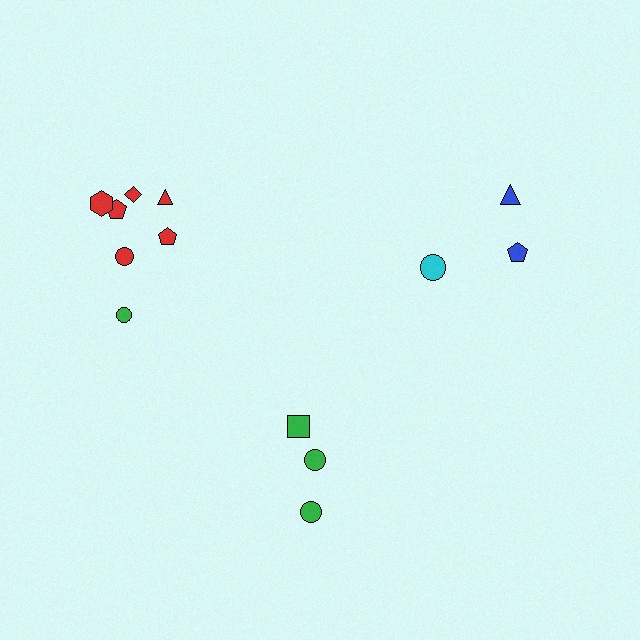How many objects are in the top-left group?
There are 7 objects.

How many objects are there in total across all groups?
There are 13 objects.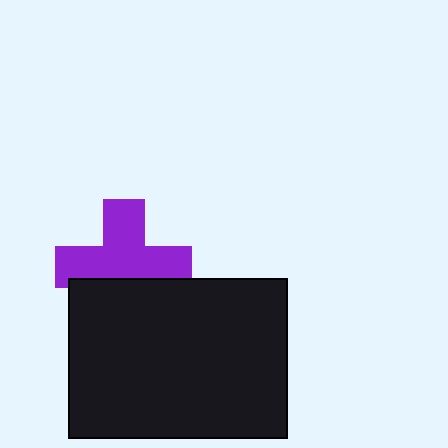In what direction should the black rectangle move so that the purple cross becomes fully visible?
The black rectangle should move down. That is the shortest direction to clear the overlap and leave the purple cross fully visible.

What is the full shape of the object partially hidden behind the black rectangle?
The partially hidden object is a purple cross.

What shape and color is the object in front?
The object in front is a black rectangle.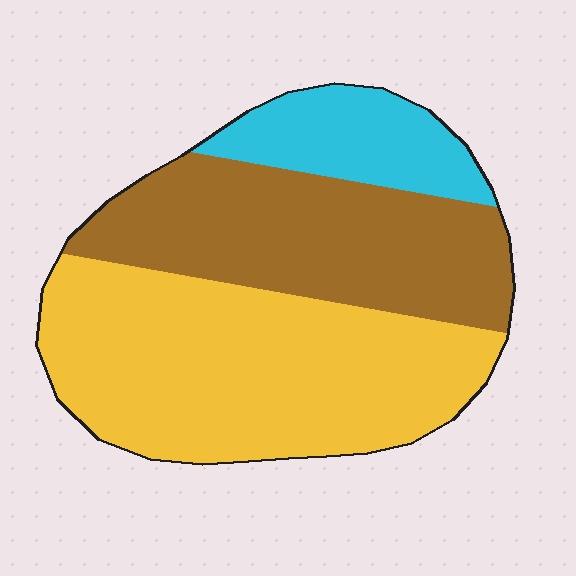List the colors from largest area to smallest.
From largest to smallest: yellow, brown, cyan.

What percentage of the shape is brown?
Brown takes up between a quarter and a half of the shape.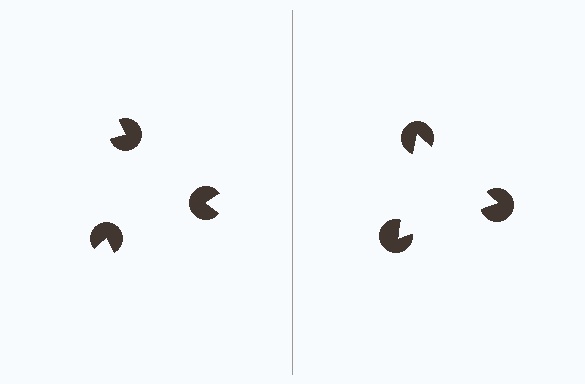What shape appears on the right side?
An illusory triangle.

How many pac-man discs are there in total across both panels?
6 — 3 on each side.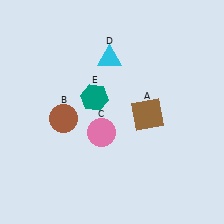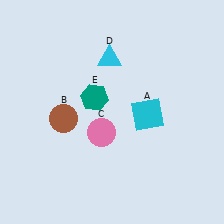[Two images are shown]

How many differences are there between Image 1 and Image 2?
There is 1 difference between the two images.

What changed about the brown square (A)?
In Image 1, A is brown. In Image 2, it changed to cyan.